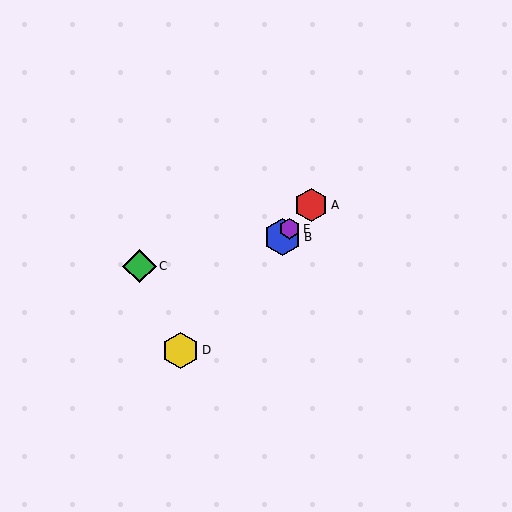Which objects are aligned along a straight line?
Objects A, B, D, E are aligned along a straight line.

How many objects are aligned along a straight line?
4 objects (A, B, D, E) are aligned along a straight line.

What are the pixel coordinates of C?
Object C is at (139, 266).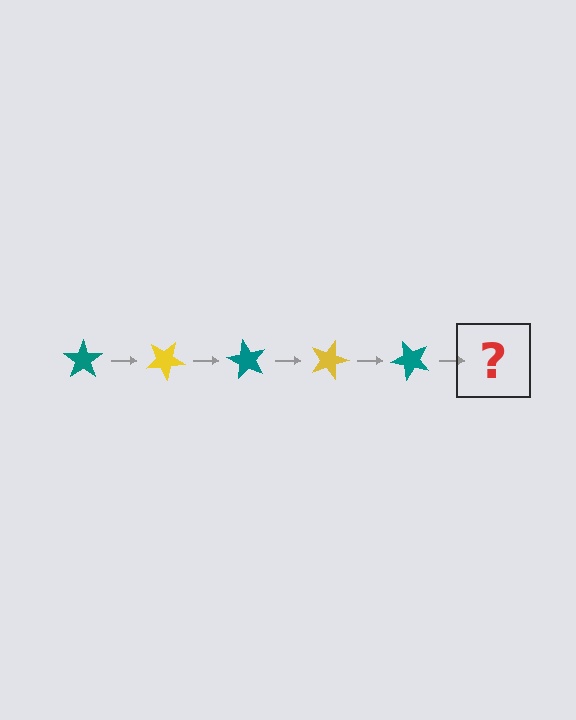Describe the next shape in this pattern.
It should be a yellow star, rotated 150 degrees from the start.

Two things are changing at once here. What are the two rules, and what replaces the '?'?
The two rules are that it rotates 30 degrees each step and the color cycles through teal and yellow. The '?' should be a yellow star, rotated 150 degrees from the start.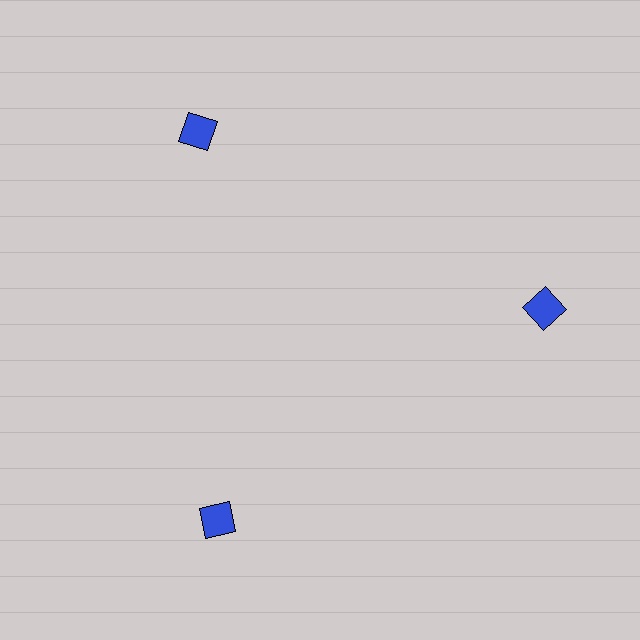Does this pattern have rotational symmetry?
Yes, this pattern has 3-fold rotational symmetry. It looks the same after rotating 120 degrees around the center.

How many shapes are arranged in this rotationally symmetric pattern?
There are 3 shapes, arranged in 3 groups of 1.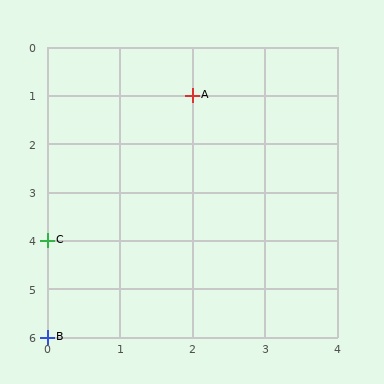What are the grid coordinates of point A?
Point A is at grid coordinates (2, 1).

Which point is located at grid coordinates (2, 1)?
Point A is at (2, 1).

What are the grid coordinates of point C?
Point C is at grid coordinates (0, 4).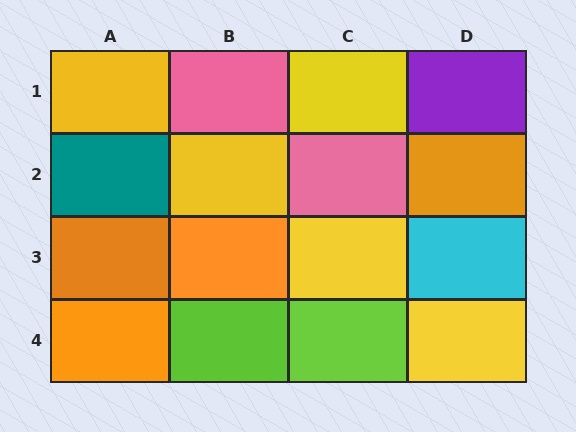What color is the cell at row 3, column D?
Cyan.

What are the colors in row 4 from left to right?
Orange, lime, lime, yellow.